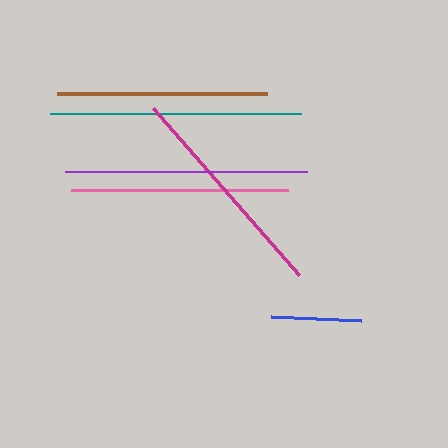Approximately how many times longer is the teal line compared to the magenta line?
The teal line is approximately 1.1 times the length of the magenta line.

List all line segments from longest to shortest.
From longest to shortest: teal, purple, magenta, pink, brown, blue.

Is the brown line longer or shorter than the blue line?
The brown line is longer than the blue line.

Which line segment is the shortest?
The blue line is the shortest at approximately 90 pixels.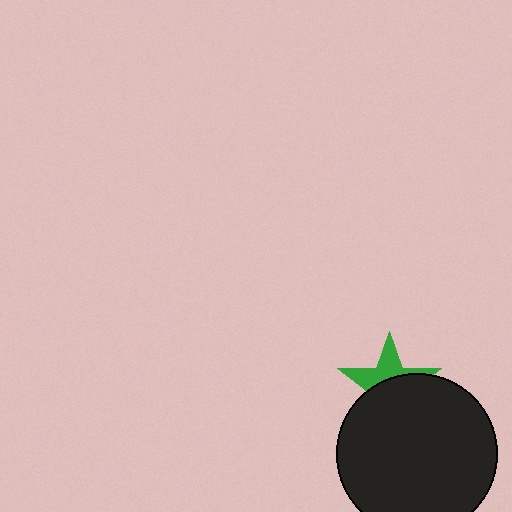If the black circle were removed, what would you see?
You would see the complete green star.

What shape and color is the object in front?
The object in front is a black circle.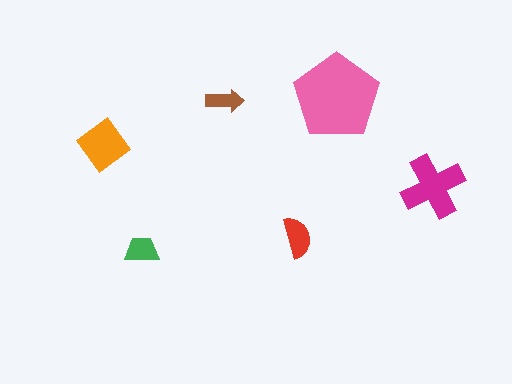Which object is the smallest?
The brown arrow.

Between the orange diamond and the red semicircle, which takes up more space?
The orange diamond.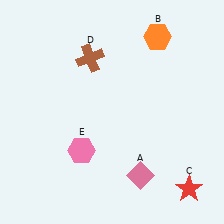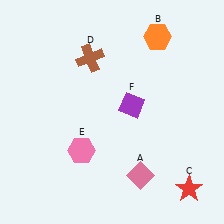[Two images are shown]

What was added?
A purple diamond (F) was added in Image 2.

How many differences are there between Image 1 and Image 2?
There is 1 difference between the two images.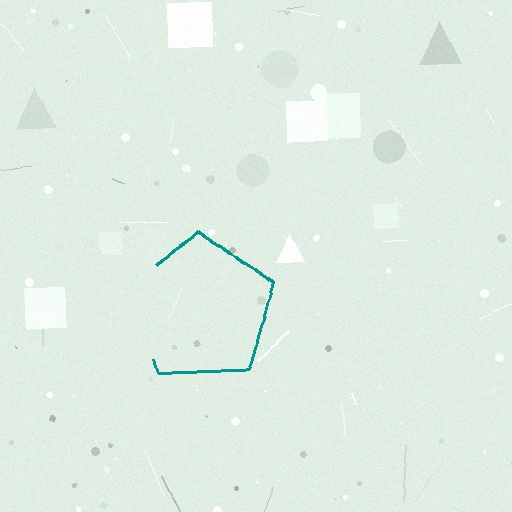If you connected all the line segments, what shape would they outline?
They would outline a pentagon.